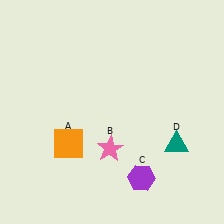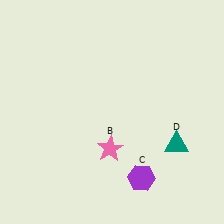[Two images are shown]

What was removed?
The orange square (A) was removed in Image 2.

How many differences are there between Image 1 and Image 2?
There is 1 difference between the two images.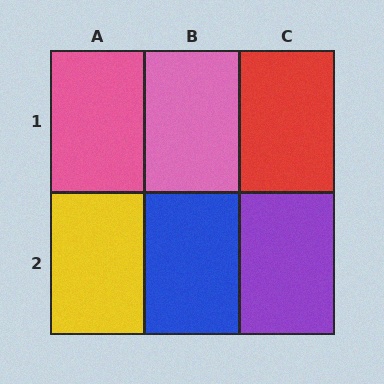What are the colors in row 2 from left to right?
Yellow, blue, purple.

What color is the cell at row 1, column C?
Red.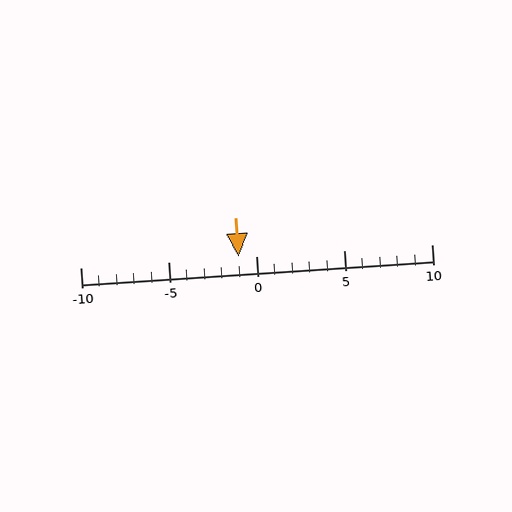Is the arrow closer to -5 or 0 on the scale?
The arrow is closer to 0.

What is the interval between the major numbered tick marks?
The major tick marks are spaced 5 units apart.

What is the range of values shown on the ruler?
The ruler shows values from -10 to 10.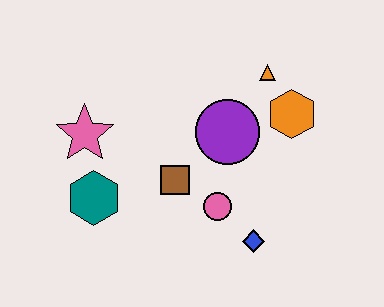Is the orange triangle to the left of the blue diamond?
No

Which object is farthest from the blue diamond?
The pink star is farthest from the blue diamond.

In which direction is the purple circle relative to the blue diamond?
The purple circle is above the blue diamond.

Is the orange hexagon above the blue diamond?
Yes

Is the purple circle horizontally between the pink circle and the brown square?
No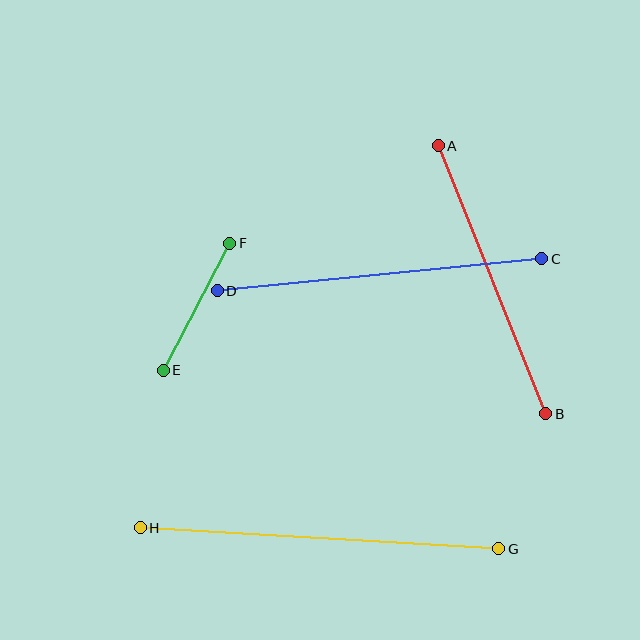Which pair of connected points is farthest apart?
Points G and H are farthest apart.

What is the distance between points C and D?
The distance is approximately 326 pixels.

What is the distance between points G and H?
The distance is approximately 359 pixels.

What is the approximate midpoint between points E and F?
The midpoint is at approximately (196, 307) pixels.